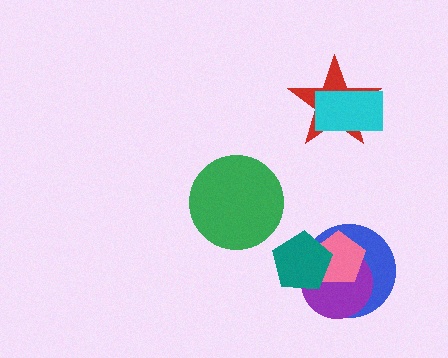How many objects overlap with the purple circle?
3 objects overlap with the purple circle.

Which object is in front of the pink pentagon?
The teal pentagon is in front of the pink pentagon.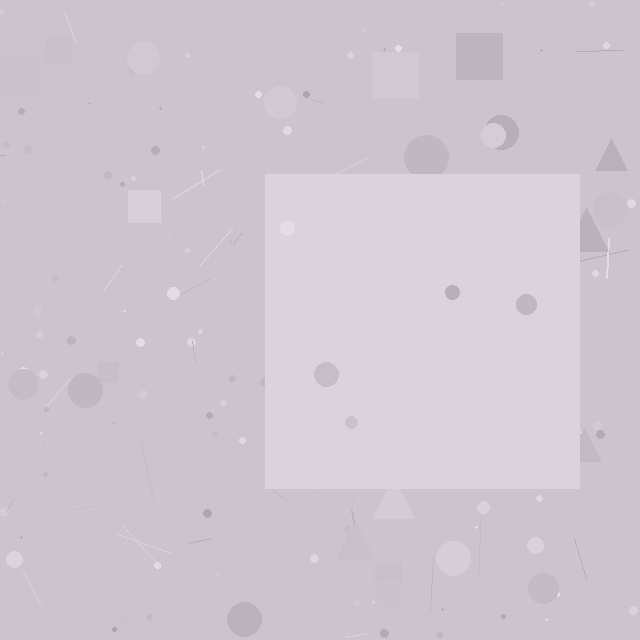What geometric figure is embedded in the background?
A square is embedded in the background.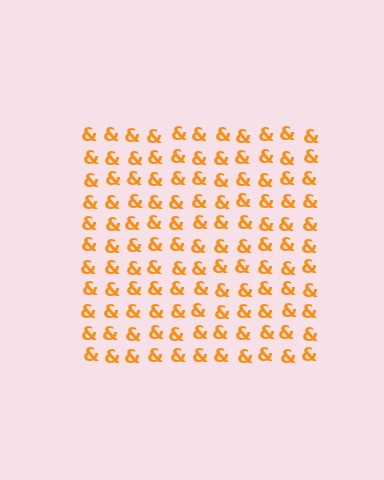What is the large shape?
The large shape is a square.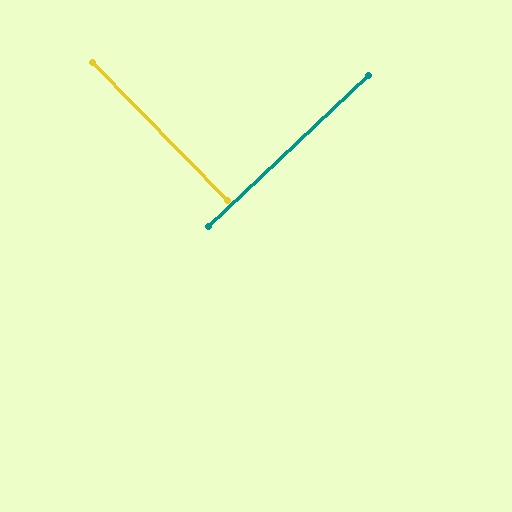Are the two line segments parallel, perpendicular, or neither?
Perpendicular — they meet at approximately 89°.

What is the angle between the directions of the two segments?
Approximately 89 degrees.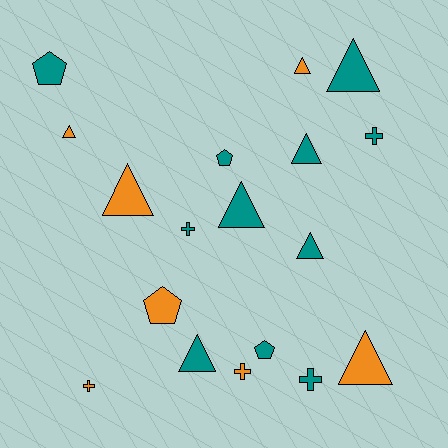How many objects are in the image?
There are 18 objects.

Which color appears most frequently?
Teal, with 11 objects.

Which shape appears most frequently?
Triangle, with 9 objects.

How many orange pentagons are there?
There is 1 orange pentagon.